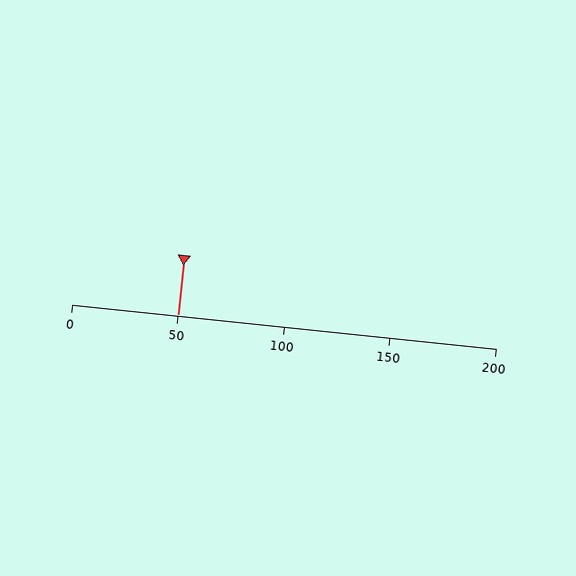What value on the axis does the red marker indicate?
The marker indicates approximately 50.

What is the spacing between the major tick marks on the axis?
The major ticks are spaced 50 apart.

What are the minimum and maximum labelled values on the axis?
The axis runs from 0 to 200.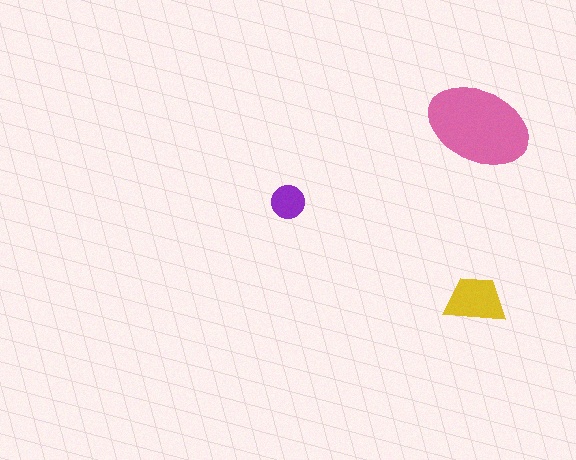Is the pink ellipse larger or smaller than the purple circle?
Larger.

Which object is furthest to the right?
The pink ellipse is rightmost.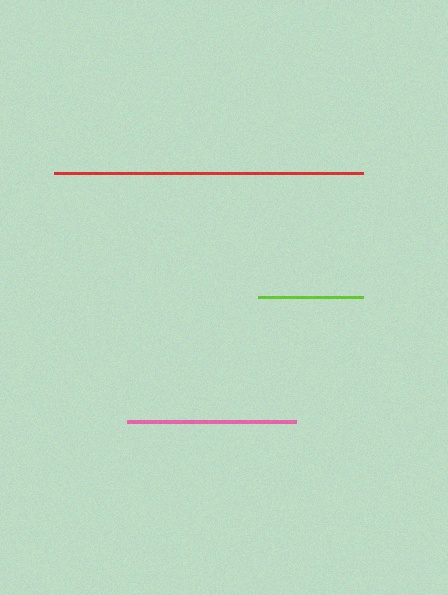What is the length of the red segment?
The red segment is approximately 308 pixels long.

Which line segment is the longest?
The red line is the longest at approximately 308 pixels.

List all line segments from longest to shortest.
From longest to shortest: red, pink, lime.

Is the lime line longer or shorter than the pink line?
The pink line is longer than the lime line.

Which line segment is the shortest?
The lime line is the shortest at approximately 105 pixels.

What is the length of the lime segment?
The lime segment is approximately 105 pixels long.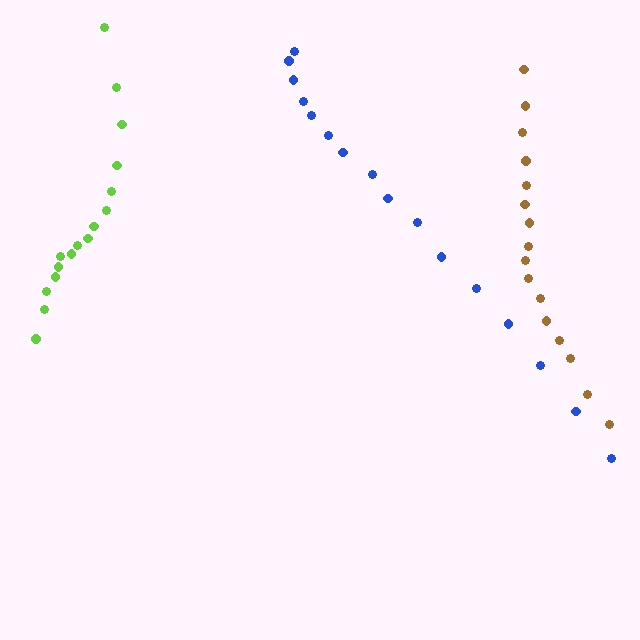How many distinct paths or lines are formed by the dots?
There are 3 distinct paths.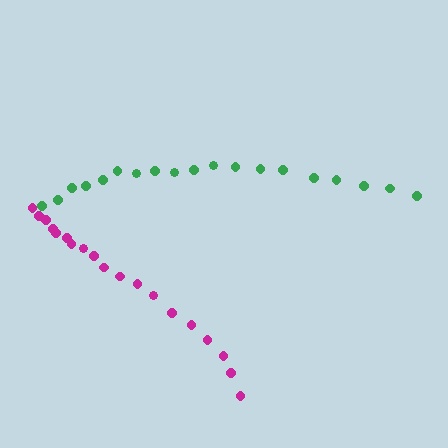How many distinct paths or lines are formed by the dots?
There are 2 distinct paths.